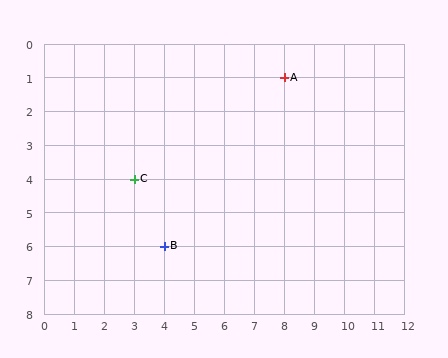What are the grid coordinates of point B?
Point B is at grid coordinates (4, 6).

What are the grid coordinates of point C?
Point C is at grid coordinates (3, 4).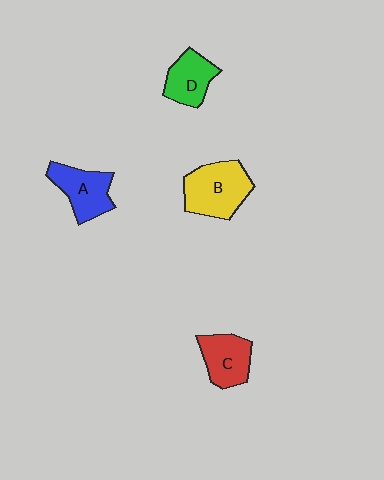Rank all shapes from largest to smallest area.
From largest to smallest: B (yellow), A (blue), C (red), D (green).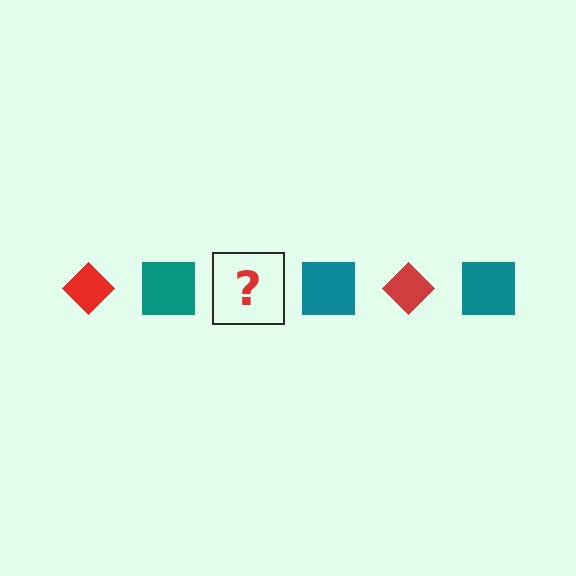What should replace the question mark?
The question mark should be replaced with a red diamond.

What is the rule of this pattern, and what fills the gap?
The rule is that the pattern alternates between red diamond and teal square. The gap should be filled with a red diamond.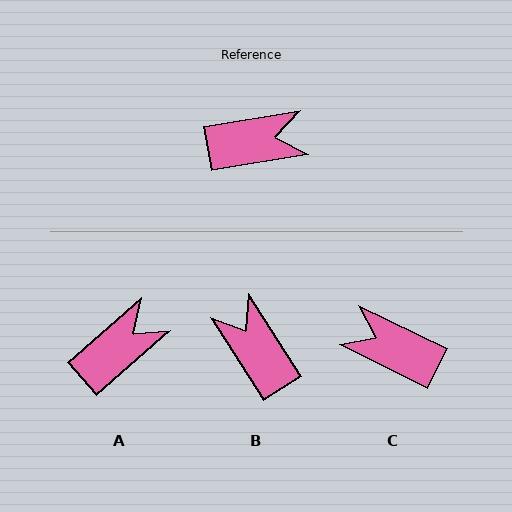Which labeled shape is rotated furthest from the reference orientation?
C, about 145 degrees away.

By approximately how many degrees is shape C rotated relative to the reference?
Approximately 145 degrees counter-clockwise.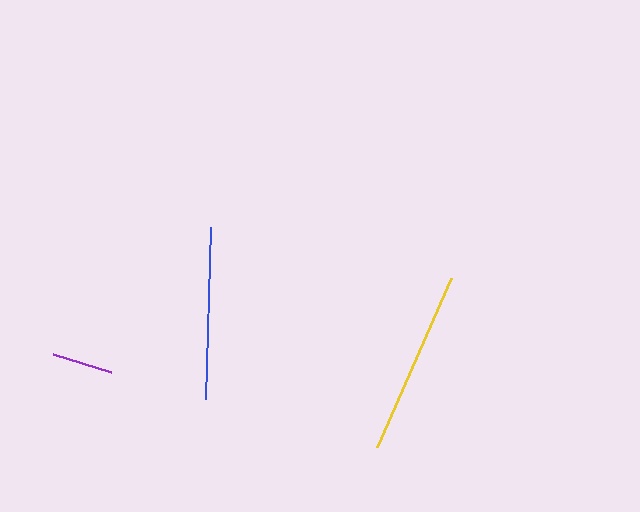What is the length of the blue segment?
The blue segment is approximately 172 pixels long.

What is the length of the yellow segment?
The yellow segment is approximately 185 pixels long.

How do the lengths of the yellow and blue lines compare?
The yellow and blue lines are approximately the same length.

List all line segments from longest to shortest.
From longest to shortest: yellow, blue, purple.